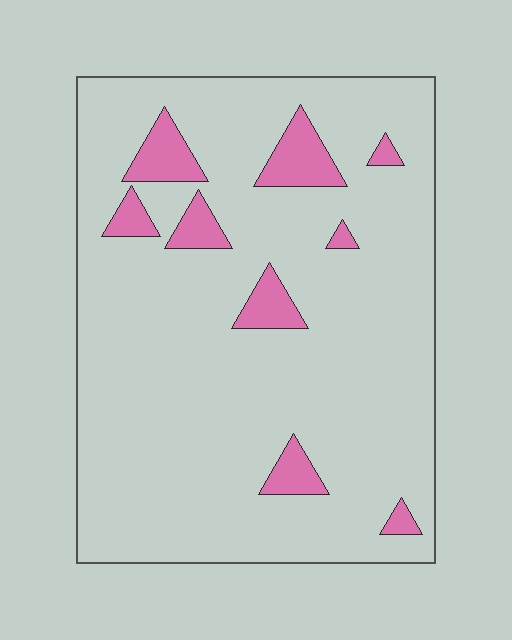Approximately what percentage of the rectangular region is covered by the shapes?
Approximately 10%.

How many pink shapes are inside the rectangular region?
9.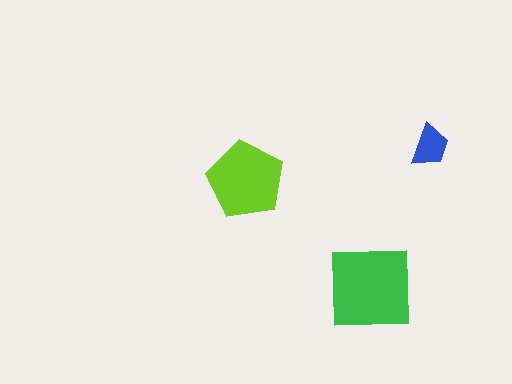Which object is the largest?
The green square.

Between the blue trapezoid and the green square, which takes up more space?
The green square.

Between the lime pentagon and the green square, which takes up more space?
The green square.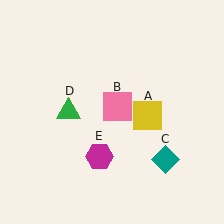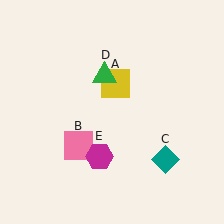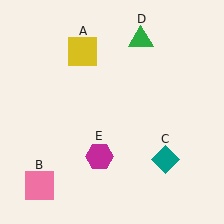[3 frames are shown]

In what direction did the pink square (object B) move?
The pink square (object B) moved down and to the left.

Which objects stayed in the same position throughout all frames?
Teal diamond (object C) and magenta hexagon (object E) remained stationary.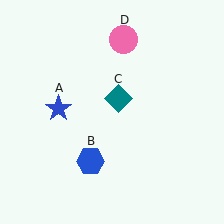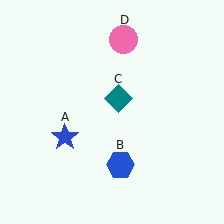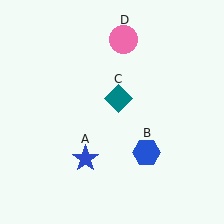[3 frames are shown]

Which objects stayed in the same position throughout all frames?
Teal diamond (object C) and pink circle (object D) remained stationary.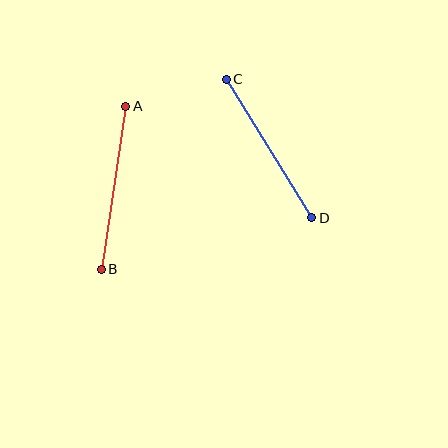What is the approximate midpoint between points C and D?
The midpoint is at approximately (269, 149) pixels.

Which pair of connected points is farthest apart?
Points A and B are farthest apart.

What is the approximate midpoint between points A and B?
The midpoint is at approximately (113, 188) pixels.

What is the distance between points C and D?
The distance is approximately 163 pixels.